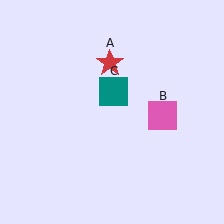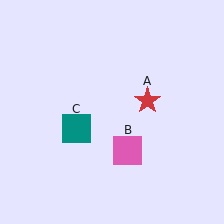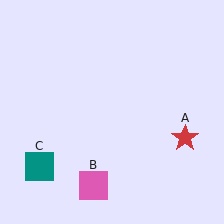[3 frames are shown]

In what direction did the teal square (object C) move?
The teal square (object C) moved down and to the left.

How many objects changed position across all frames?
3 objects changed position: red star (object A), pink square (object B), teal square (object C).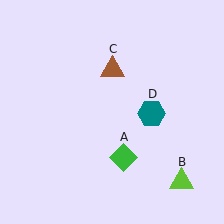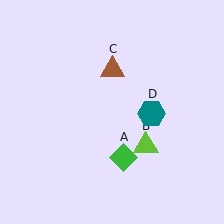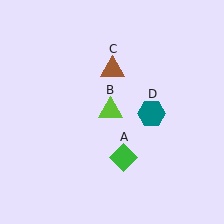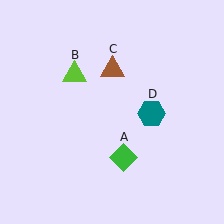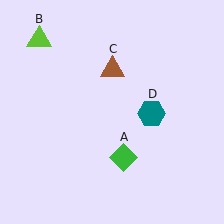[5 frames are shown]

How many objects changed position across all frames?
1 object changed position: lime triangle (object B).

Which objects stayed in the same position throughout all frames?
Green diamond (object A) and brown triangle (object C) and teal hexagon (object D) remained stationary.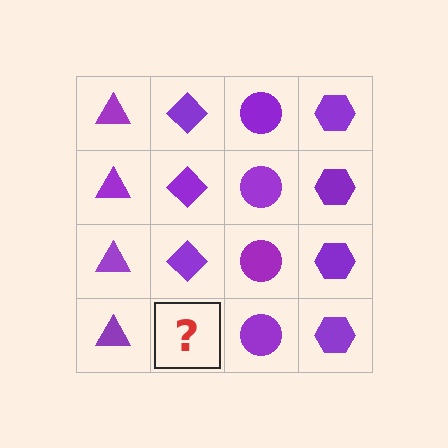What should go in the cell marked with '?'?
The missing cell should contain a purple diamond.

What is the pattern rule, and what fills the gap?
The rule is that each column has a consistent shape. The gap should be filled with a purple diamond.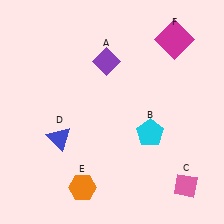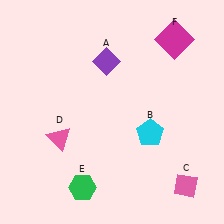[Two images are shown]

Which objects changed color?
D changed from blue to pink. E changed from orange to green.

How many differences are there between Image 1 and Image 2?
There are 2 differences between the two images.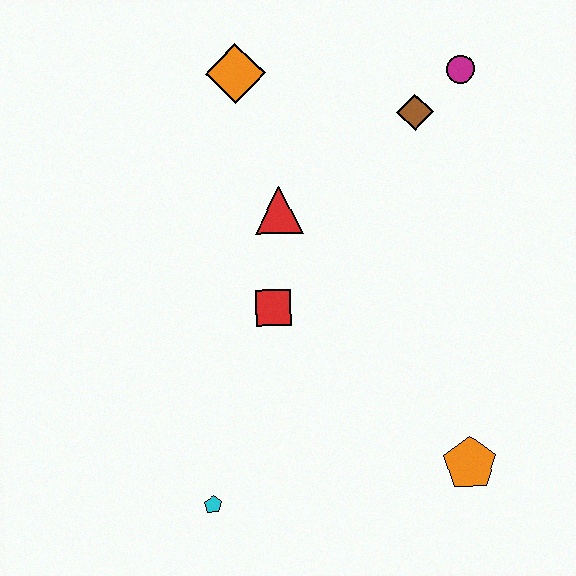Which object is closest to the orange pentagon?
The red square is closest to the orange pentagon.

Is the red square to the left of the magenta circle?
Yes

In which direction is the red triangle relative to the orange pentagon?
The red triangle is above the orange pentagon.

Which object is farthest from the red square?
The magenta circle is farthest from the red square.